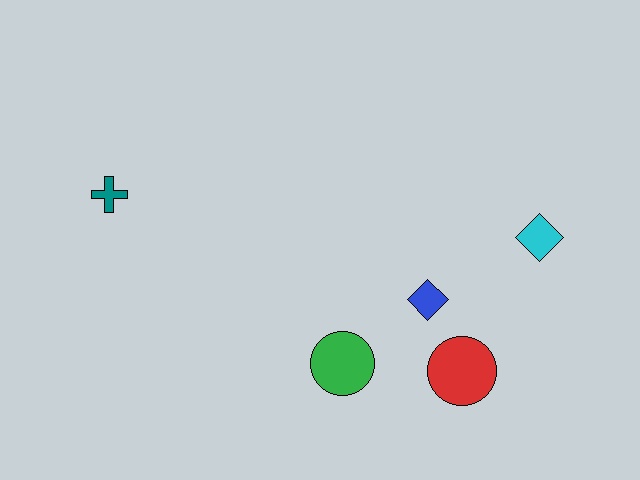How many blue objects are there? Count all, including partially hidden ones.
There is 1 blue object.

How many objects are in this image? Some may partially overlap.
There are 5 objects.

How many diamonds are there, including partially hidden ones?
There are 2 diamonds.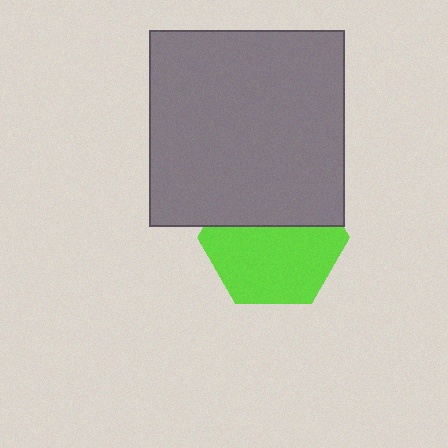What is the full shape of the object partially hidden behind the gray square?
The partially hidden object is a lime hexagon.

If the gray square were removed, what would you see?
You would see the complete lime hexagon.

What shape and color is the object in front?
The object in front is a gray square.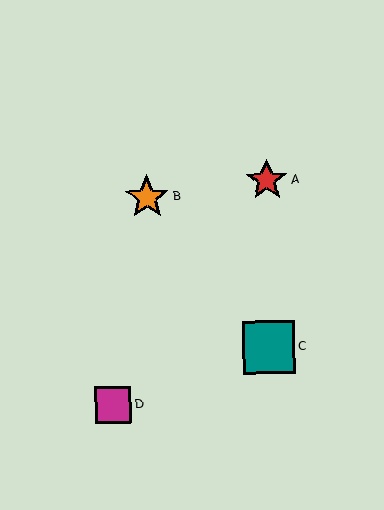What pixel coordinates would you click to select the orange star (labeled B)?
Click at (147, 197) to select the orange star B.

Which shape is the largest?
The teal square (labeled C) is the largest.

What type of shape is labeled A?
Shape A is a red star.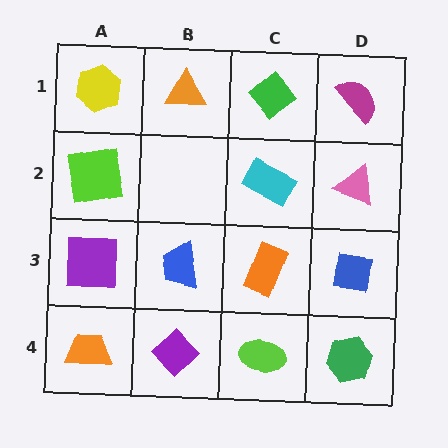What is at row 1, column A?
A yellow hexagon.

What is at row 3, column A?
A purple square.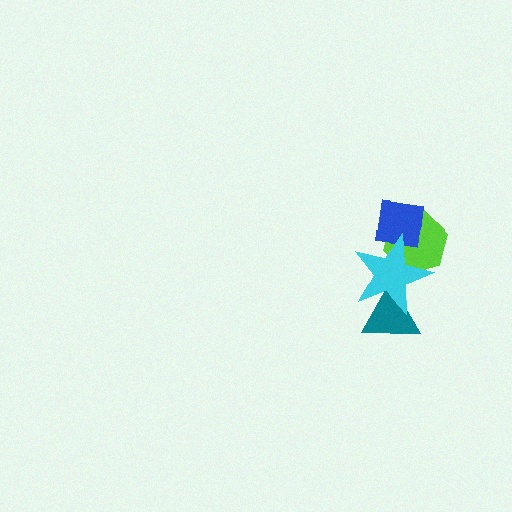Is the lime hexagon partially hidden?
Yes, it is partially covered by another shape.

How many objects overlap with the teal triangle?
1 object overlaps with the teal triangle.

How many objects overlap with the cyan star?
3 objects overlap with the cyan star.